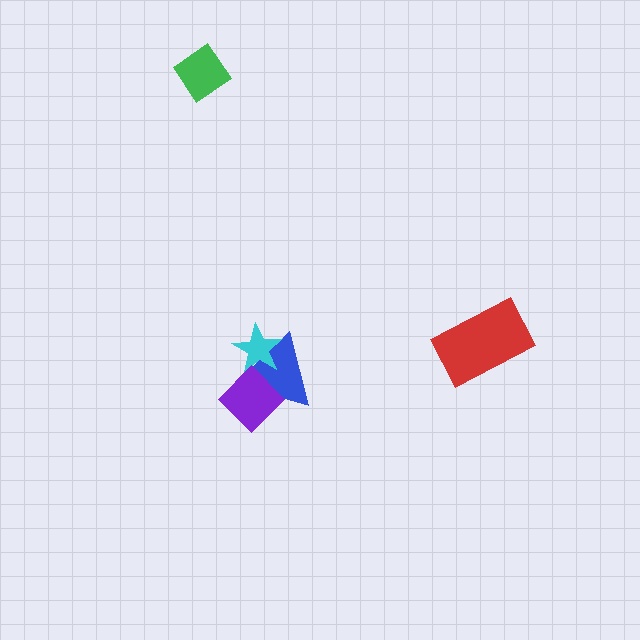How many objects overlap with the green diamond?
0 objects overlap with the green diamond.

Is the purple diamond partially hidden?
No, no other shape covers it.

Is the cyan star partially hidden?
Yes, it is partially covered by another shape.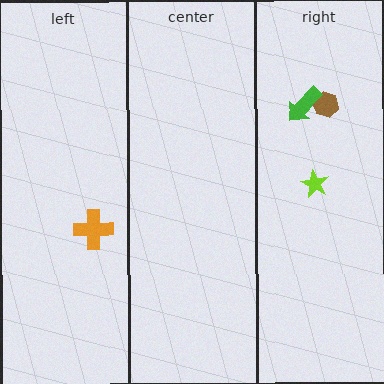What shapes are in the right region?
The lime star, the brown hexagon, the green arrow.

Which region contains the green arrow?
The right region.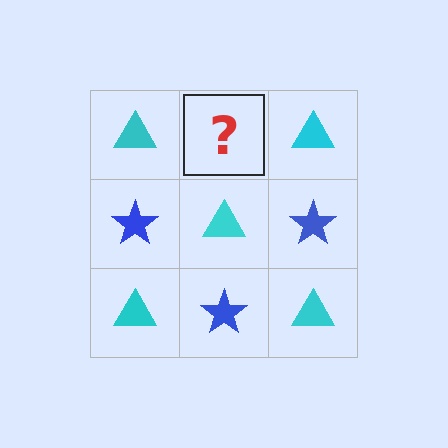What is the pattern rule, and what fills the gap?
The rule is that it alternates cyan triangle and blue star in a checkerboard pattern. The gap should be filled with a blue star.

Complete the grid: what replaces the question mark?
The question mark should be replaced with a blue star.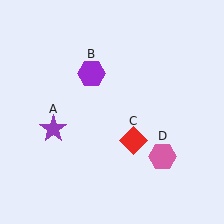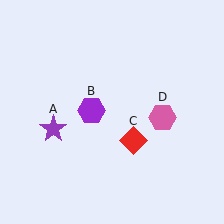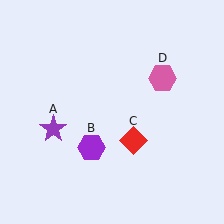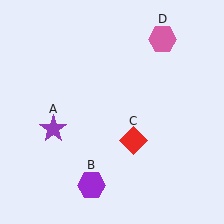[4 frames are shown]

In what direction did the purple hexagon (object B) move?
The purple hexagon (object B) moved down.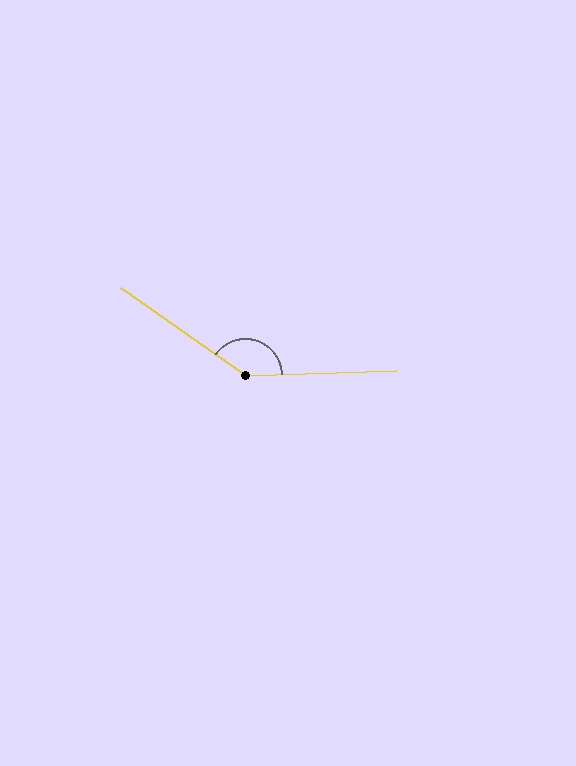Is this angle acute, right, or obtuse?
It is obtuse.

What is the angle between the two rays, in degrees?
Approximately 143 degrees.